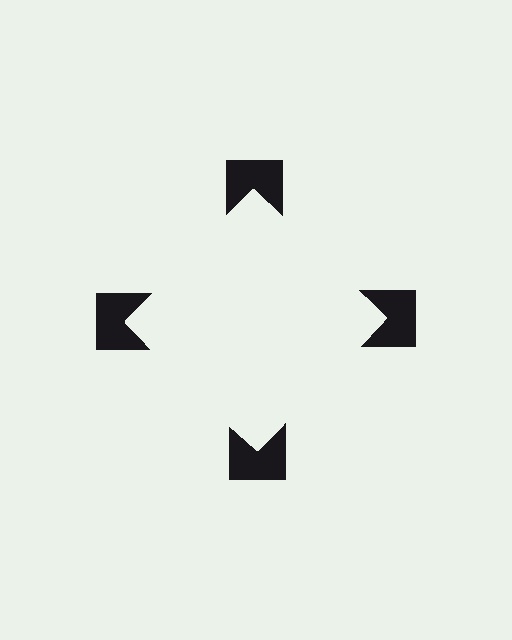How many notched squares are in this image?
There are 4 — one at each vertex of the illusory square.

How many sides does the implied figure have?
4 sides.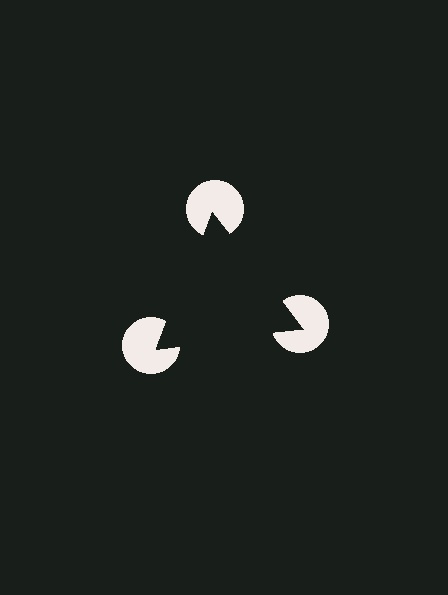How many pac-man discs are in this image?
There are 3 — one at each vertex of the illusory triangle.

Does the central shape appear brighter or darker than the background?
It typically appears slightly darker than the background, even though no actual brightness change is drawn.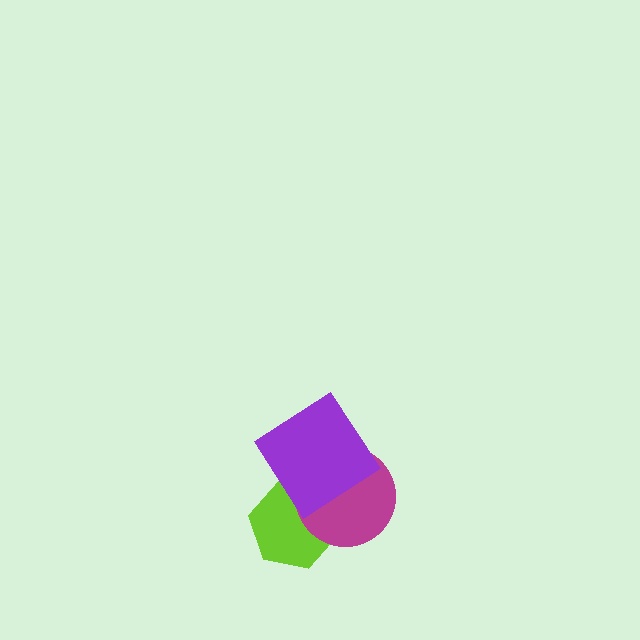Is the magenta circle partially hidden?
Yes, it is partially covered by another shape.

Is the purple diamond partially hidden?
No, no other shape covers it.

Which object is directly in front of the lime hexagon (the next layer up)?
The magenta circle is directly in front of the lime hexagon.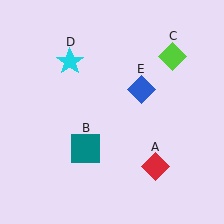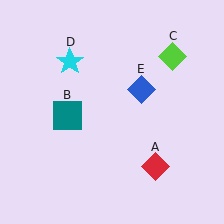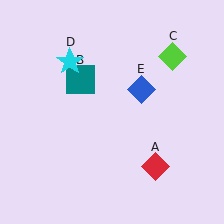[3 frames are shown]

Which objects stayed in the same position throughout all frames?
Red diamond (object A) and lime diamond (object C) and cyan star (object D) and blue diamond (object E) remained stationary.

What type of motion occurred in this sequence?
The teal square (object B) rotated clockwise around the center of the scene.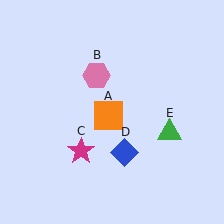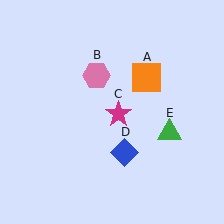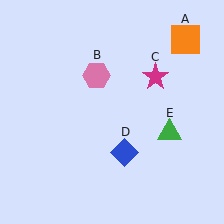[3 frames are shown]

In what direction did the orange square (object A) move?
The orange square (object A) moved up and to the right.